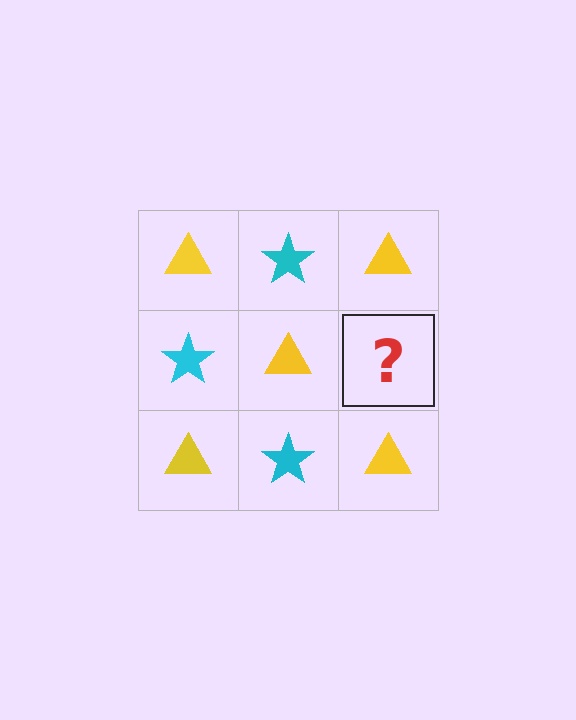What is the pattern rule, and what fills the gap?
The rule is that it alternates yellow triangle and cyan star in a checkerboard pattern. The gap should be filled with a cyan star.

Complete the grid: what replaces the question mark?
The question mark should be replaced with a cyan star.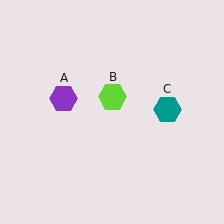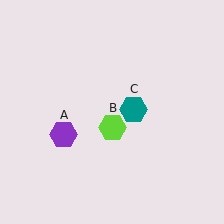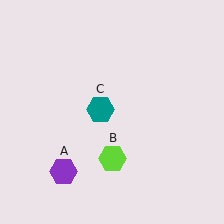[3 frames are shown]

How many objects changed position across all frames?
3 objects changed position: purple hexagon (object A), lime hexagon (object B), teal hexagon (object C).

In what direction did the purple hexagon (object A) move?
The purple hexagon (object A) moved down.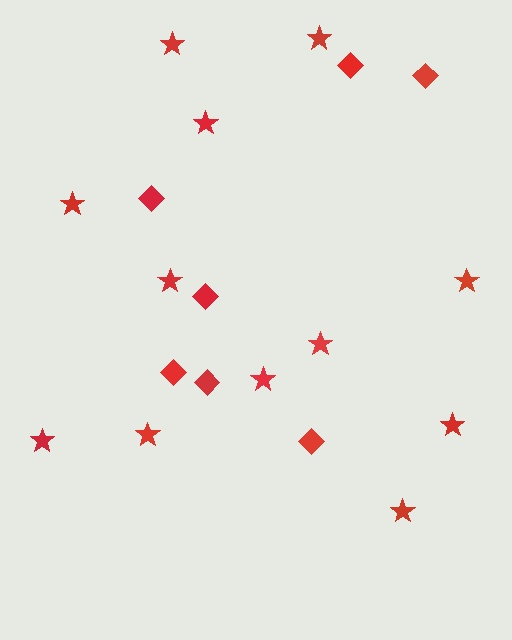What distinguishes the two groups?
There are 2 groups: one group of diamonds (7) and one group of stars (12).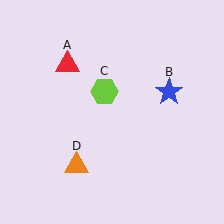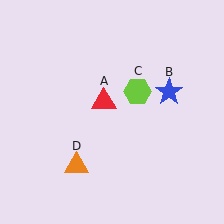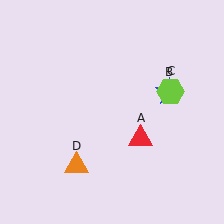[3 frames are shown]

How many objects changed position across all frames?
2 objects changed position: red triangle (object A), lime hexagon (object C).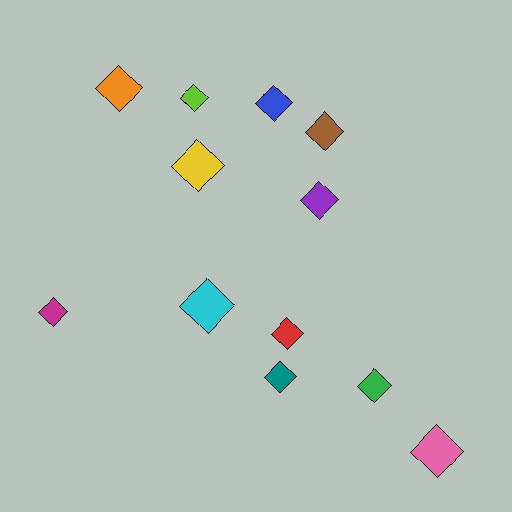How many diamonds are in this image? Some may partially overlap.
There are 12 diamonds.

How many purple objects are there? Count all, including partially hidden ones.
There is 1 purple object.